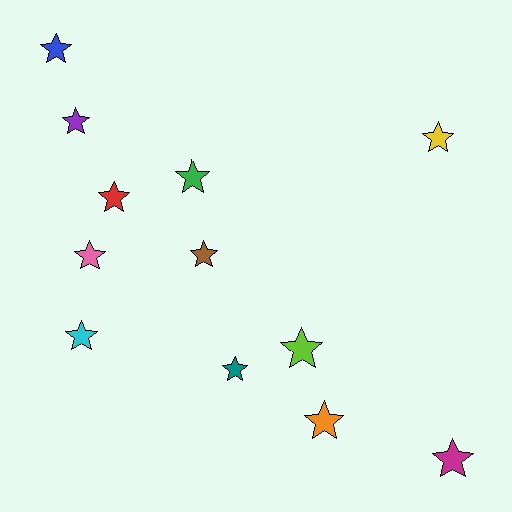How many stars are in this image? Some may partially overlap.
There are 12 stars.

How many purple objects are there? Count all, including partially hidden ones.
There is 1 purple object.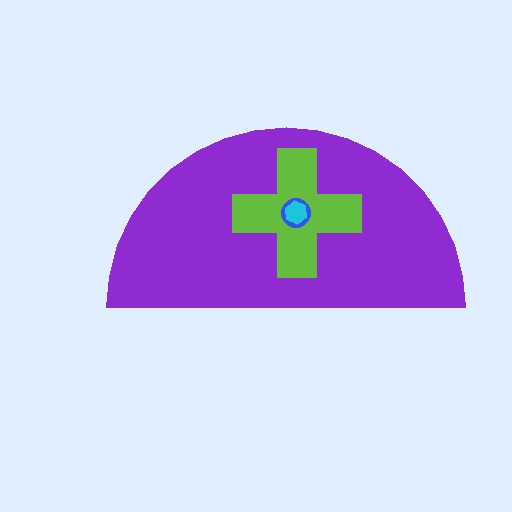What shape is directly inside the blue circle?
The cyan hexagon.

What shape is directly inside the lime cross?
The blue circle.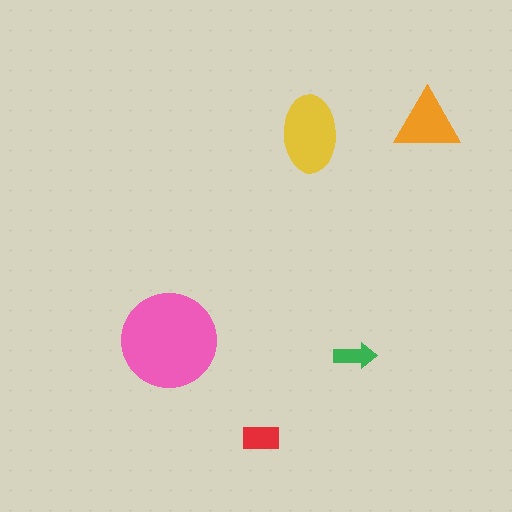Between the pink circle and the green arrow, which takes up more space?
The pink circle.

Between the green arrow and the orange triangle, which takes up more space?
The orange triangle.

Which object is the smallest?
The green arrow.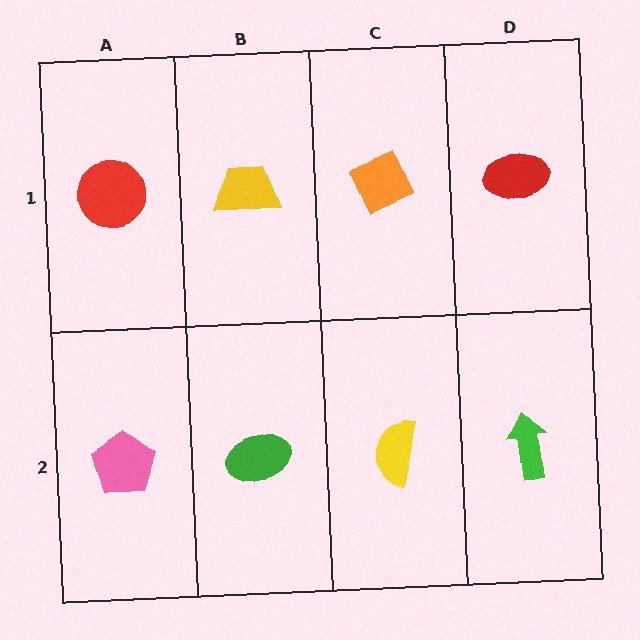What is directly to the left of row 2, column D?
A yellow semicircle.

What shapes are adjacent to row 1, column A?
A pink pentagon (row 2, column A), a yellow trapezoid (row 1, column B).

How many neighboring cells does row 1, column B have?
3.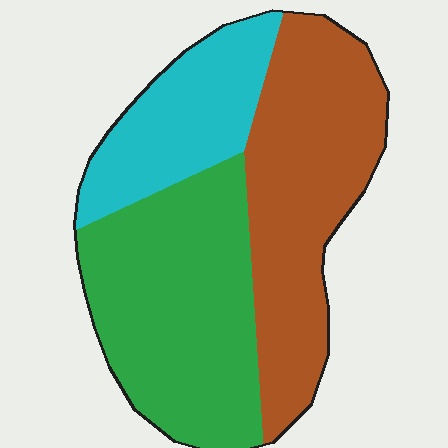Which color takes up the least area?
Cyan, at roughly 20%.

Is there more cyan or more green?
Green.